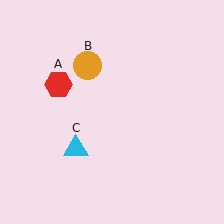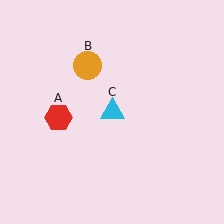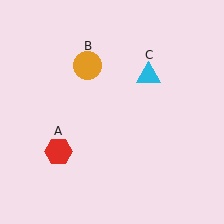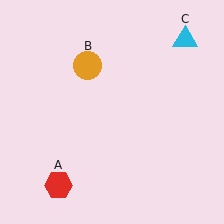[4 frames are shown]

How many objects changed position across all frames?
2 objects changed position: red hexagon (object A), cyan triangle (object C).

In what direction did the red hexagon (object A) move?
The red hexagon (object A) moved down.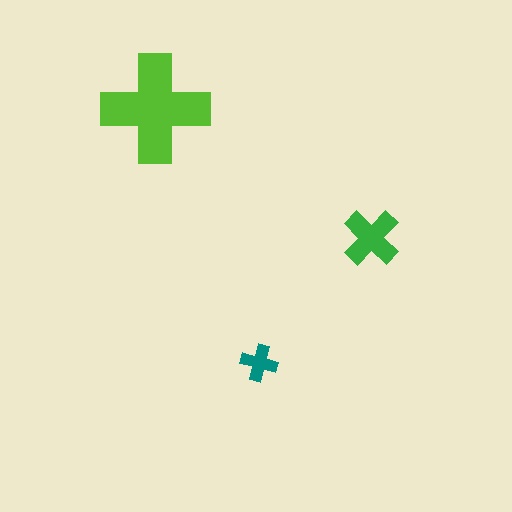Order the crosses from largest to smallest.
the lime one, the green one, the teal one.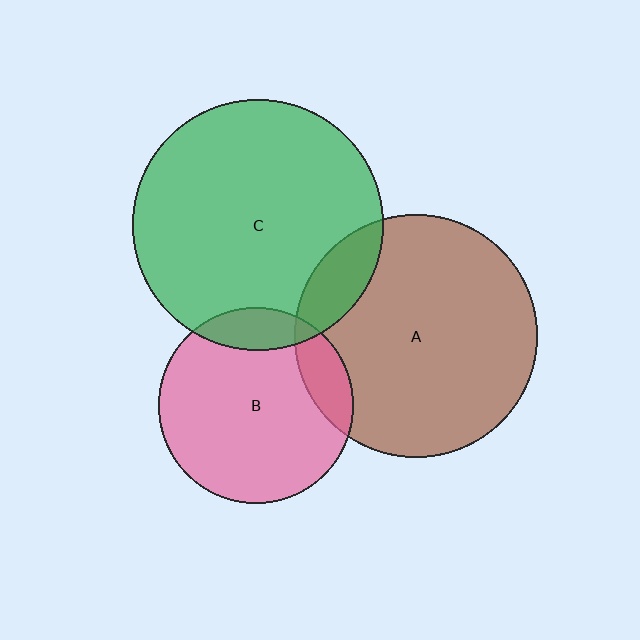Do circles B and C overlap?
Yes.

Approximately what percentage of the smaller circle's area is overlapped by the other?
Approximately 15%.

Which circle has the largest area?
Circle C (green).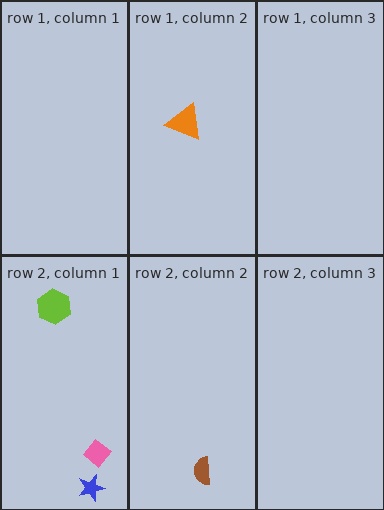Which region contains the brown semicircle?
The row 2, column 2 region.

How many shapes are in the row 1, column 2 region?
1.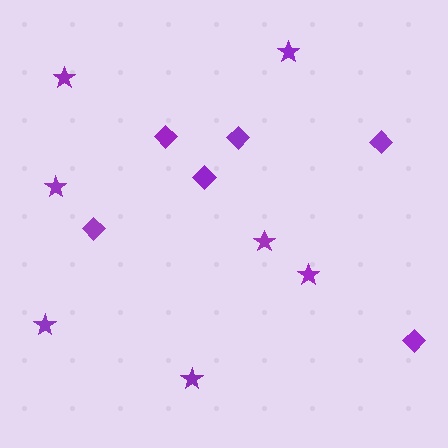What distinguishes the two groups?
There are 2 groups: one group of stars (7) and one group of diamonds (6).